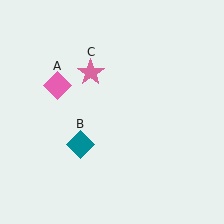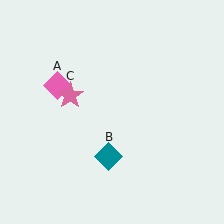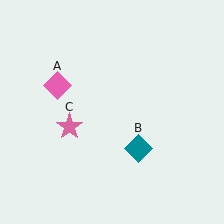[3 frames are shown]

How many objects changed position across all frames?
2 objects changed position: teal diamond (object B), pink star (object C).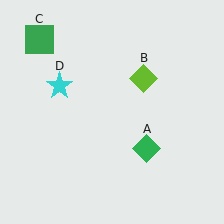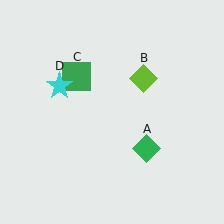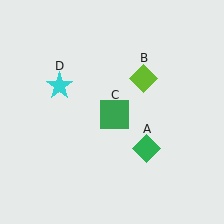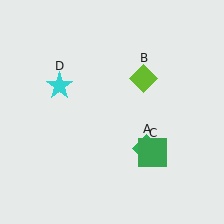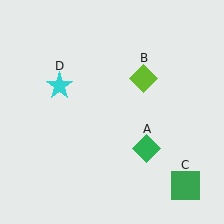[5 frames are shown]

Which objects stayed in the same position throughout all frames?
Green diamond (object A) and lime diamond (object B) and cyan star (object D) remained stationary.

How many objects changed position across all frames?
1 object changed position: green square (object C).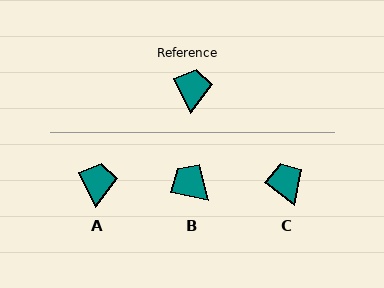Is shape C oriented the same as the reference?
No, it is off by about 26 degrees.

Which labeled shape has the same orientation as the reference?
A.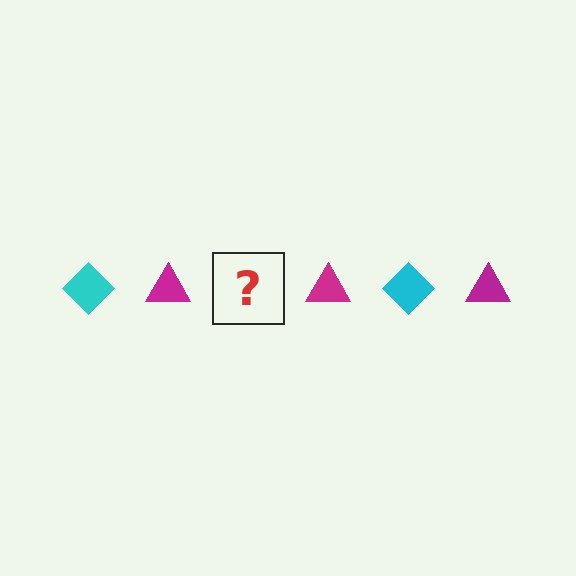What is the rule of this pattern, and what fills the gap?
The rule is that the pattern alternates between cyan diamond and magenta triangle. The gap should be filled with a cyan diamond.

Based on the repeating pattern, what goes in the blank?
The blank should be a cyan diamond.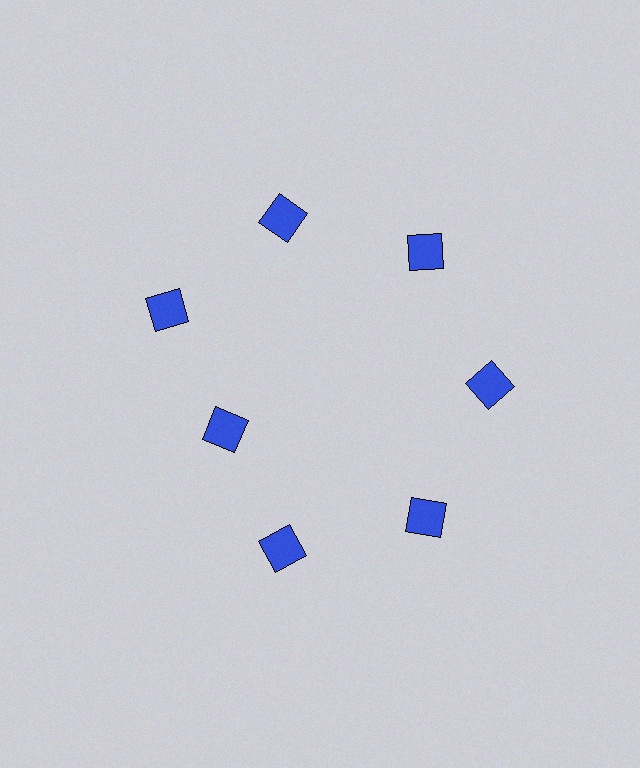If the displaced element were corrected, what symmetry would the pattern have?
It would have 7-fold rotational symmetry — the pattern would map onto itself every 51 degrees.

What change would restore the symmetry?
The symmetry would be restored by moving it outward, back onto the ring so that all 7 diamonds sit at equal angles and equal distance from the center.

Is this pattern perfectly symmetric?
No. The 7 blue diamonds are arranged in a ring, but one element near the 8 o'clock position is pulled inward toward the center, breaking the 7-fold rotational symmetry.